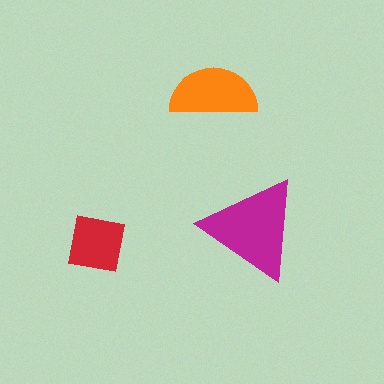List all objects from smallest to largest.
The red square, the orange semicircle, the magenta triangle.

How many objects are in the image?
There are 3 objects in the image.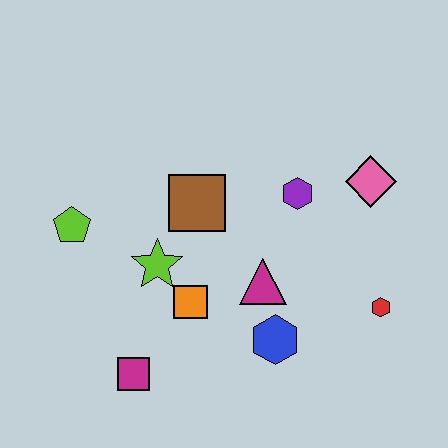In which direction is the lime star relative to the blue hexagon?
The lime star is to the left of the blue hexagon.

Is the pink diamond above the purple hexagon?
Yes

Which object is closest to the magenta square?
The orange square is closest to the magenta square.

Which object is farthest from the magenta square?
The pink diamond is farthest from the magenta square.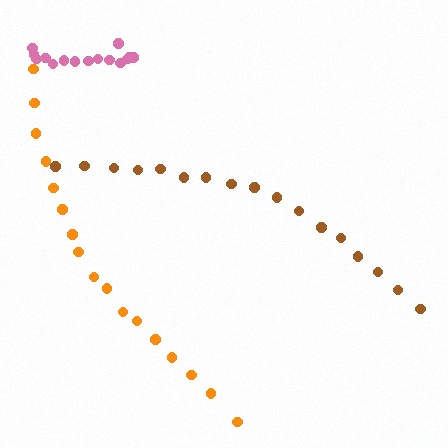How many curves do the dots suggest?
There are 3 distinct paths.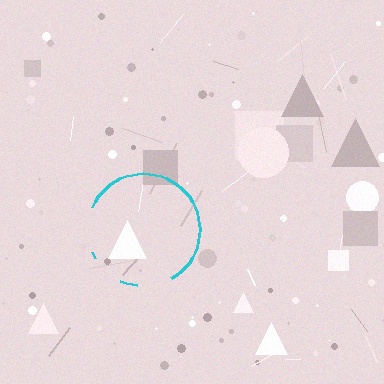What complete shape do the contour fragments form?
The contour fragments form a circle.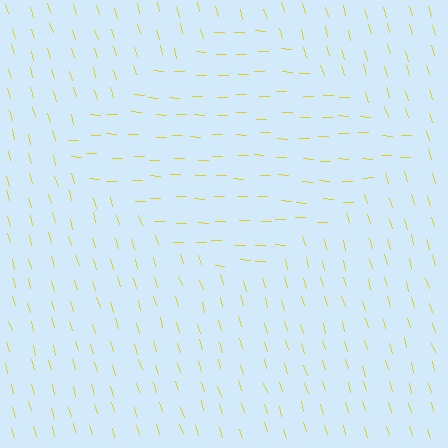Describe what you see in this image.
The image is filled with small yellow line segments. A diamond region in the image has lines oriented differently from the surrounding lines, creating a visible texture boundary.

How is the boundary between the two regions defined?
The boundary is defined purely by a change in line orientation (approximately 71 degrees difference). All lines are the same color and thickness.